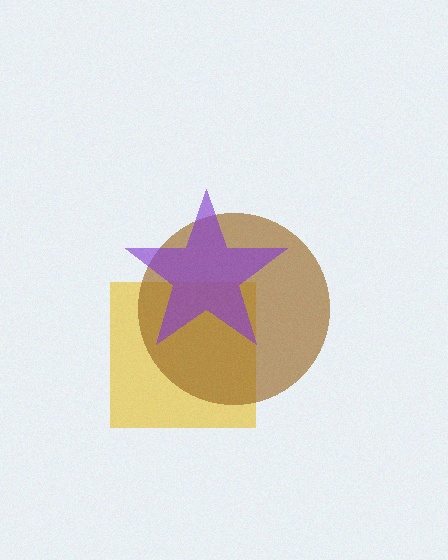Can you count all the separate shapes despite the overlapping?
Yes, there are 3 separate shapes.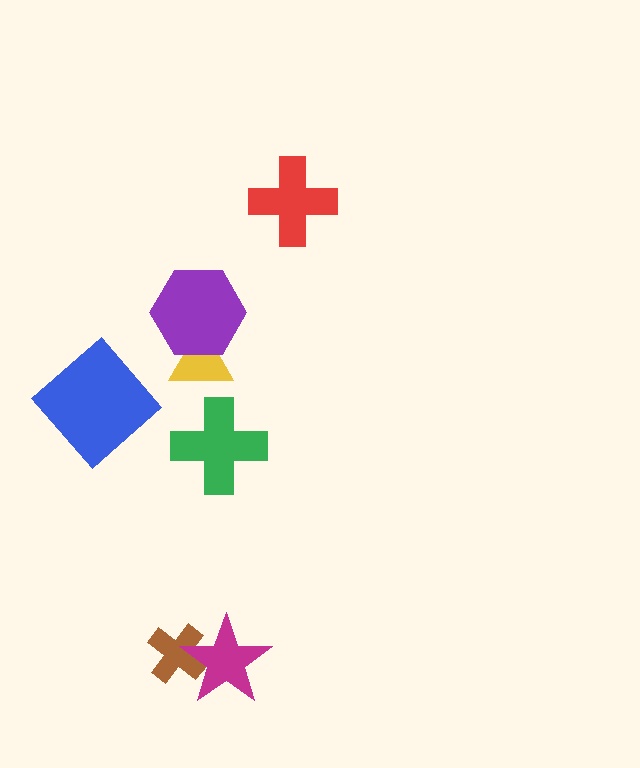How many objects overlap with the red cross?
0 objects overlap with the red cross.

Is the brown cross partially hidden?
Yes, it is partially covered by another shape.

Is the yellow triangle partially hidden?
Yes, it is partially covered by another shape.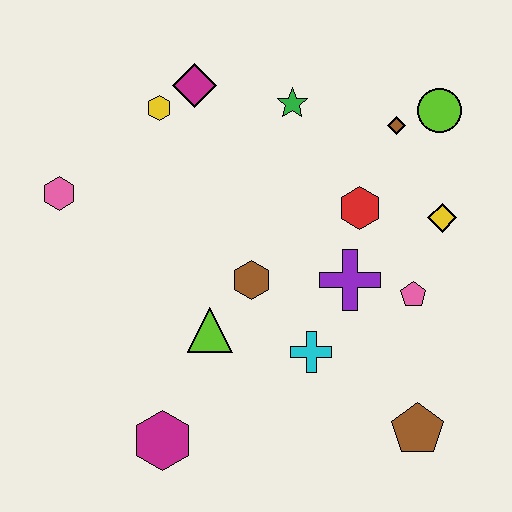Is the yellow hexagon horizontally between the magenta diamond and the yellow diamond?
No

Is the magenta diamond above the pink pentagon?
Yes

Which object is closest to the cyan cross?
The purple cross is closest to the cyan cross.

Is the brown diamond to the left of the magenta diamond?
No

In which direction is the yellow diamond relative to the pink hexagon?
The yellow diamond is to the right of the pink hexagon.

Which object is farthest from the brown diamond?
The magenta hexagon is farthest from the brown diamond.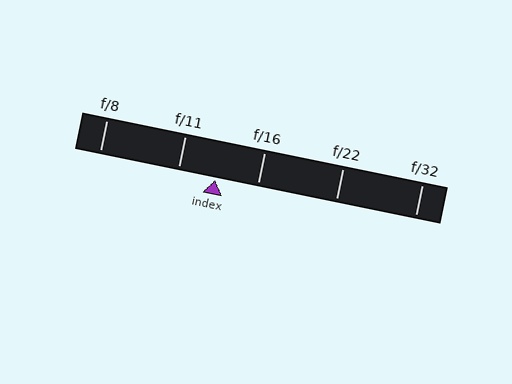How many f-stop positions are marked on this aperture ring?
There are 5 f-stop positions marked.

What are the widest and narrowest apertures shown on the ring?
The widest aperture shown is f/8 and the narrowest is f/32.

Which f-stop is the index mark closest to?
The index mark is closest to f/11.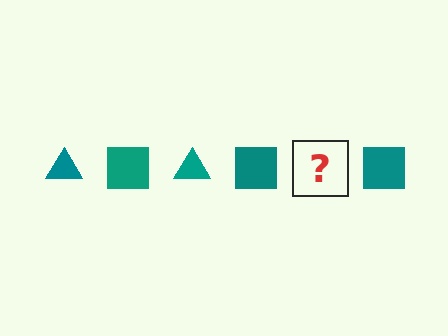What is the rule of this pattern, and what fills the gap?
The rule is that the pattern cycles through triangle, square shapes in teal. The gap should be filled with a teal triangle.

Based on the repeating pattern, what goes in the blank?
The blank should be a teal triangle.